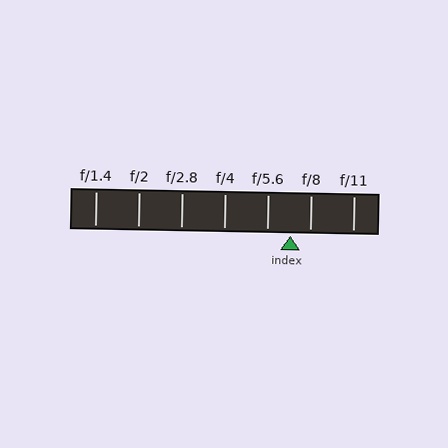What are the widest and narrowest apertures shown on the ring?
The widest aperture shown is f/1.4 and the narrowest is f/11.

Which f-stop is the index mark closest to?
The index mark is closest to f/8.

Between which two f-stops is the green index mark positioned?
The index mark is between f/5.6 and f/8.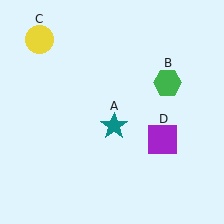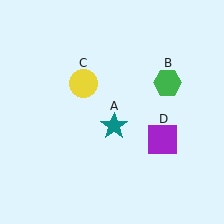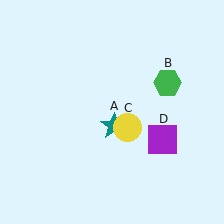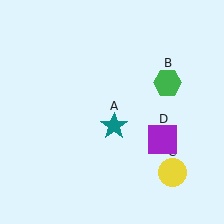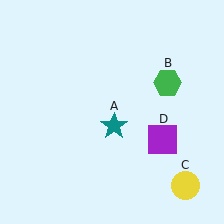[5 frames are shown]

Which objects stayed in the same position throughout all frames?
Teal star (object A) and green hexagon (object B) and purple square (object D) remained stationary.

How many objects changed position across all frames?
1 object changed position: yellow circle (object C).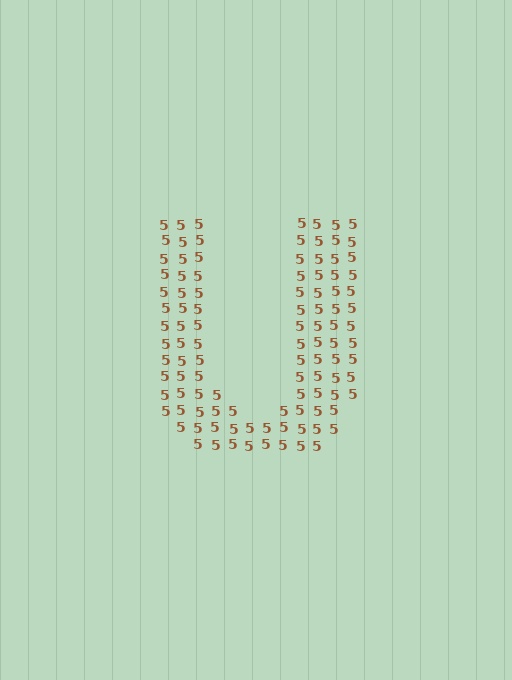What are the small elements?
The small elements are digit 5's.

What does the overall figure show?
The overall figure shows the letter U.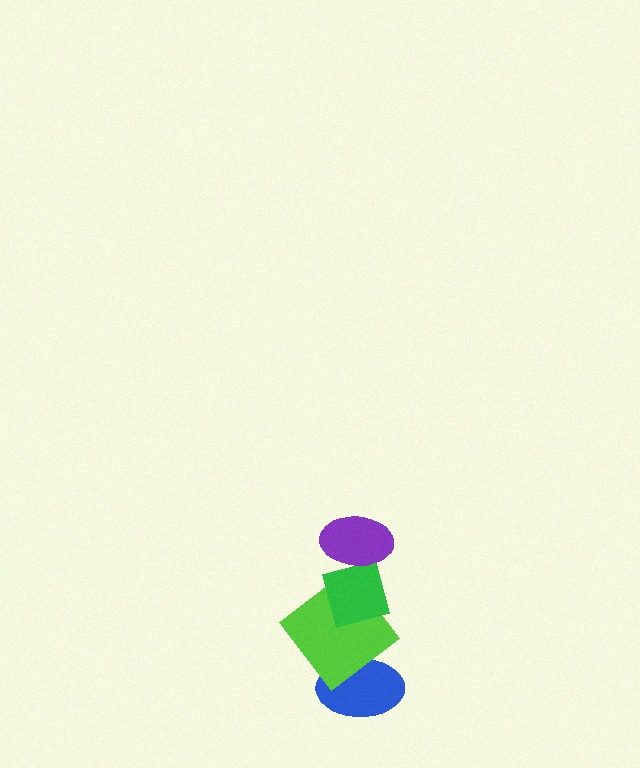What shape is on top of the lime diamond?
The green square is on top of the lime diamond.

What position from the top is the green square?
The green square is 2nd from the top.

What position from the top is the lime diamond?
The lime diamond is 3rd from the top.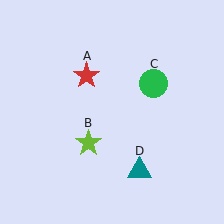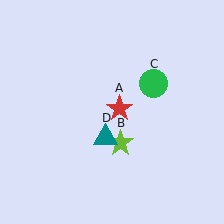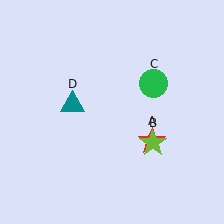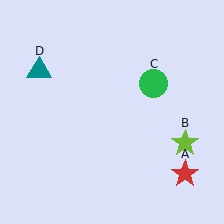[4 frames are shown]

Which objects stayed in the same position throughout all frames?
Green circle (object C) remained stationary.